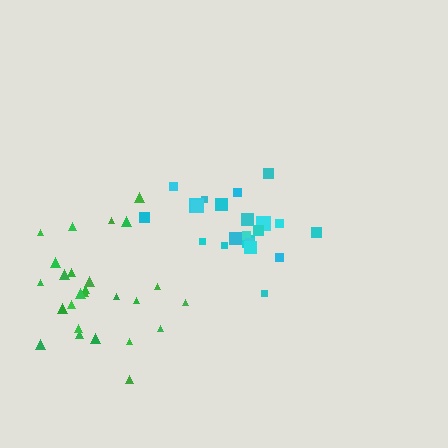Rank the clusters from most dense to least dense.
cyan, green.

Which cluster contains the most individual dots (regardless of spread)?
Green (26).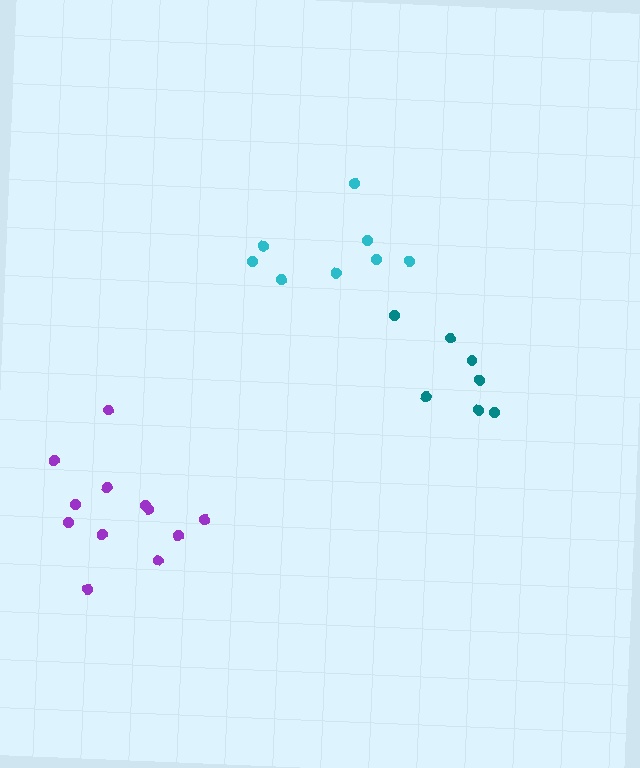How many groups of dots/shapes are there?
There are 3 groups.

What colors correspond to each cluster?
The clusters are colored: cyan, teal, purple.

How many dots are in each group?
Group 1: 8 dots, Group 2: 7 dots, Group 3: 12 dots (27 total).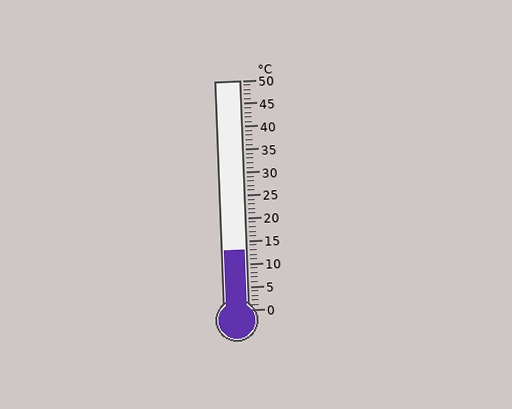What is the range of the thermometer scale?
The thermometer scale ranges from 0°C to 50°C.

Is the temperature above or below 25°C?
The temperature is below 25°C.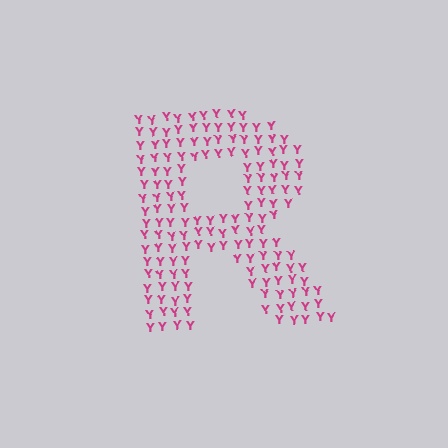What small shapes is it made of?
It is made of small letter Y's.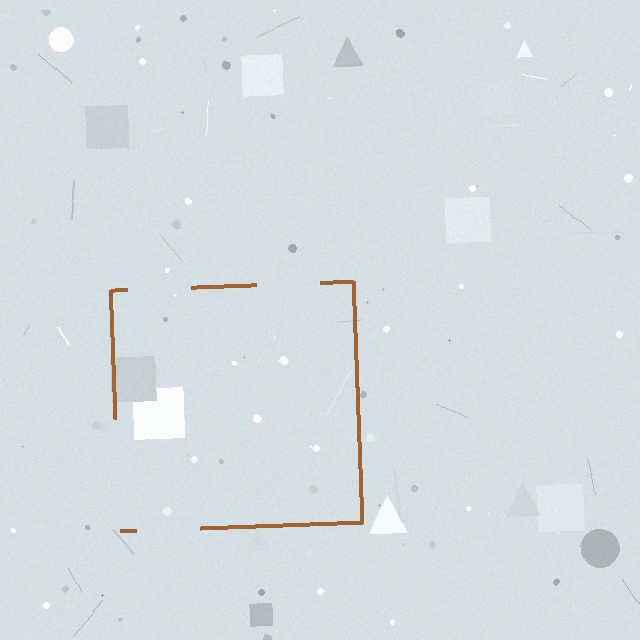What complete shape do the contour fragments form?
The contour fragments form a square.